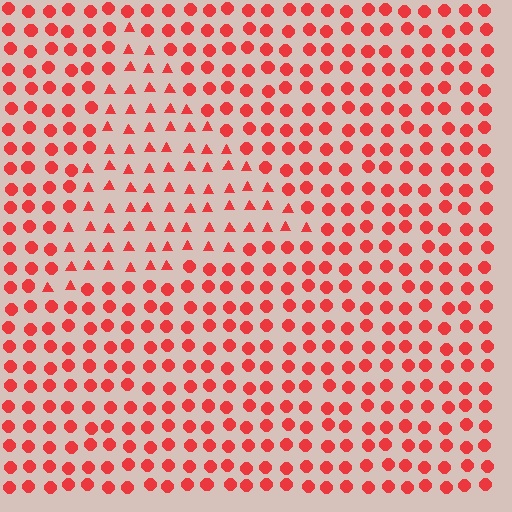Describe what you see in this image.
The image is filled with small red elements arranged in a uniform grid. A triangle-shaped region contains triangles, while the surrounding area contains circles. The boundary is defined purely by the change in element shape.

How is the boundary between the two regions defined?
The boundary is defined by a change in element shape: triangles inside vs. circles outside. All elements share the same color and spacing.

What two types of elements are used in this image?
The image uses triangles inside the triangle region and circles outside it.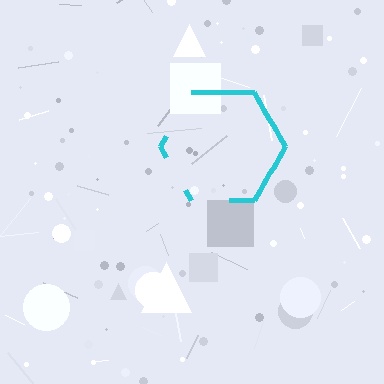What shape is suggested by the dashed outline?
The dashed outline suggests a hexagon.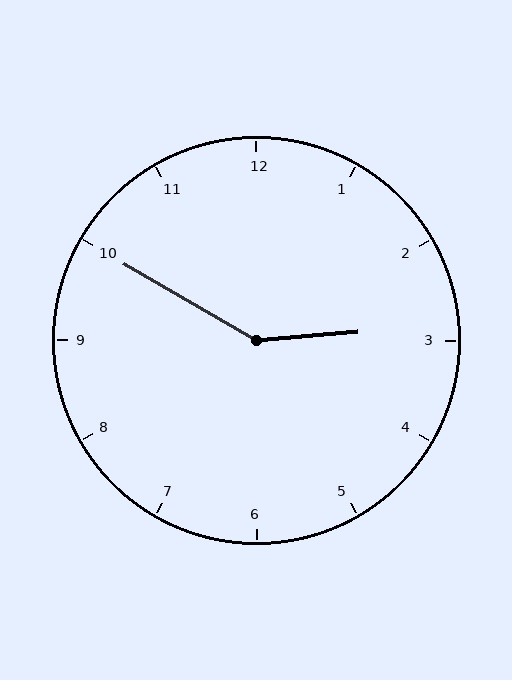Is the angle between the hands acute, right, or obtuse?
It is obtuse.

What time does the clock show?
2:50.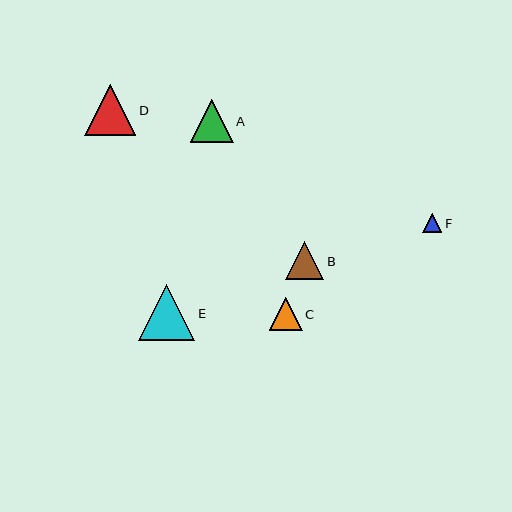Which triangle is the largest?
Triangle E is the largest with a size of approximately 56 pixels.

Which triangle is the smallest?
Triangle F is the smallest with a size of approximately 19 pixels.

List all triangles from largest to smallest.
From largest to smallest: E, D, A, B, C, F.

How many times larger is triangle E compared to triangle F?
Triangle E is approximately 2.9 times the size of triangle F.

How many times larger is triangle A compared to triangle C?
Triangle A is approximately 1.3 times the size of triangle C.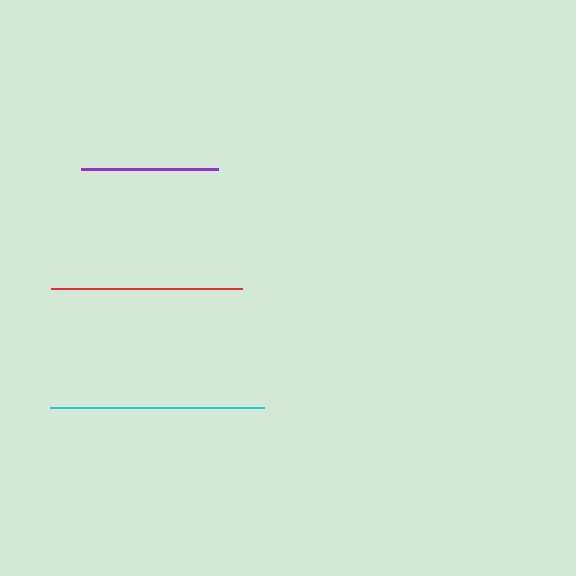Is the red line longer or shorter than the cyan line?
The cyan line is longer than the red line.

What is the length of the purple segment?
The purple segment is approximately 137 pixels long.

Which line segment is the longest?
The cyan line is the longest at approximately 214 pixels.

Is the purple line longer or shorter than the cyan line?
The cyan line is longer than the purple line.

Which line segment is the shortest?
The purple line is the shortest at approximately 137 pixels.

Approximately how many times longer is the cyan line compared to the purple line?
The cyan line is approximately 1.6 times the length of the purple line.